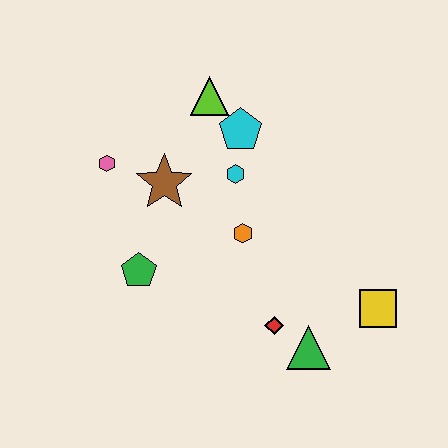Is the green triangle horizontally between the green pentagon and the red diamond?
No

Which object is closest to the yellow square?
The green triangle is closest to the yellow square.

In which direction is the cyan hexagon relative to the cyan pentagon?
The cyan hexagon is below the cyan pentagon.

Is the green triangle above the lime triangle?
No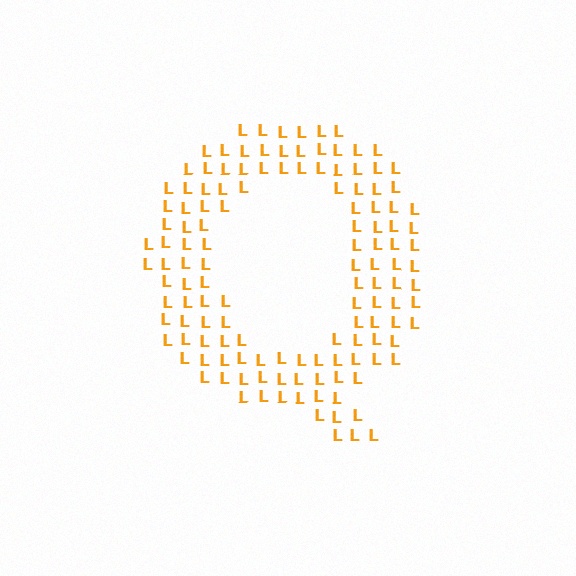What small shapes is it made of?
It is made of small letter L's.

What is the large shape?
The large shape is the letter Q.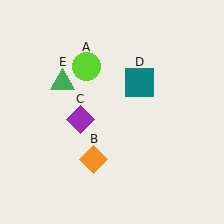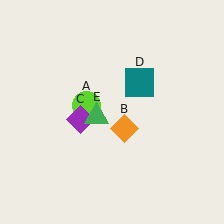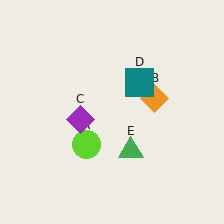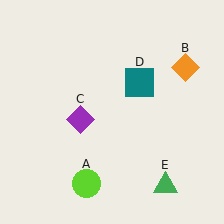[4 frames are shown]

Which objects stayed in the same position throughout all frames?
Purple diamond (object C) and teal square (object D) remained stationary.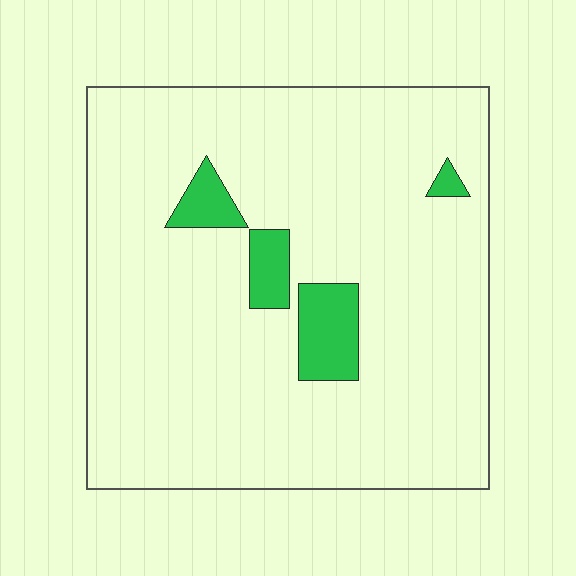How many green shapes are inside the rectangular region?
4.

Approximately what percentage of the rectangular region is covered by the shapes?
Approximately 10%.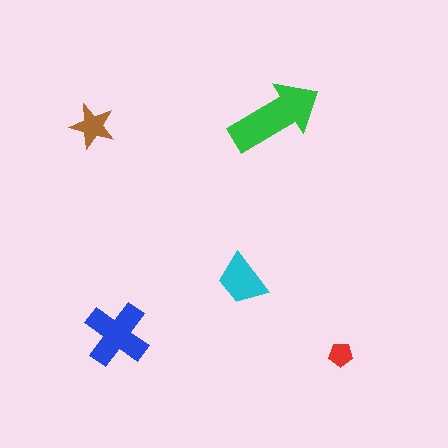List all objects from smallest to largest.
The red pentagon, the brown star, the cyan trapezoid, the blue cross, the green arrow.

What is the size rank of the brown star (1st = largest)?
4th.